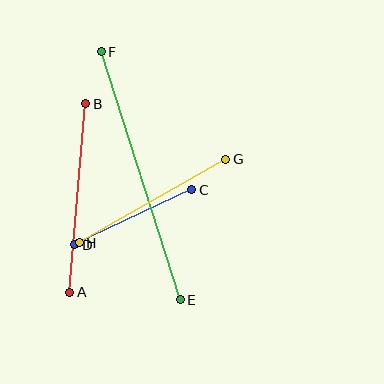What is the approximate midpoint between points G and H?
The midpoint is at approximately (153, 201) pixels.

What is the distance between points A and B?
The distance is approximately 190 pixels.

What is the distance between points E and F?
The distance is approximately 260 pixels.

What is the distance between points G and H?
The distance is approximately 169 pixels.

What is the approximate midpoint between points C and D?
The midpoint is at approximately (133, 217) pixels.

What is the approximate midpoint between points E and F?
The midpoint is at approximately (141, 176) pixels.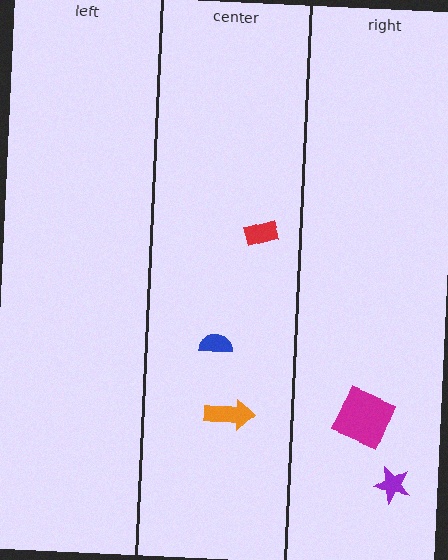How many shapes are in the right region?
2.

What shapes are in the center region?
The red rectangle, the blue semicircle, the orange arrow.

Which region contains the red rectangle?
The center region.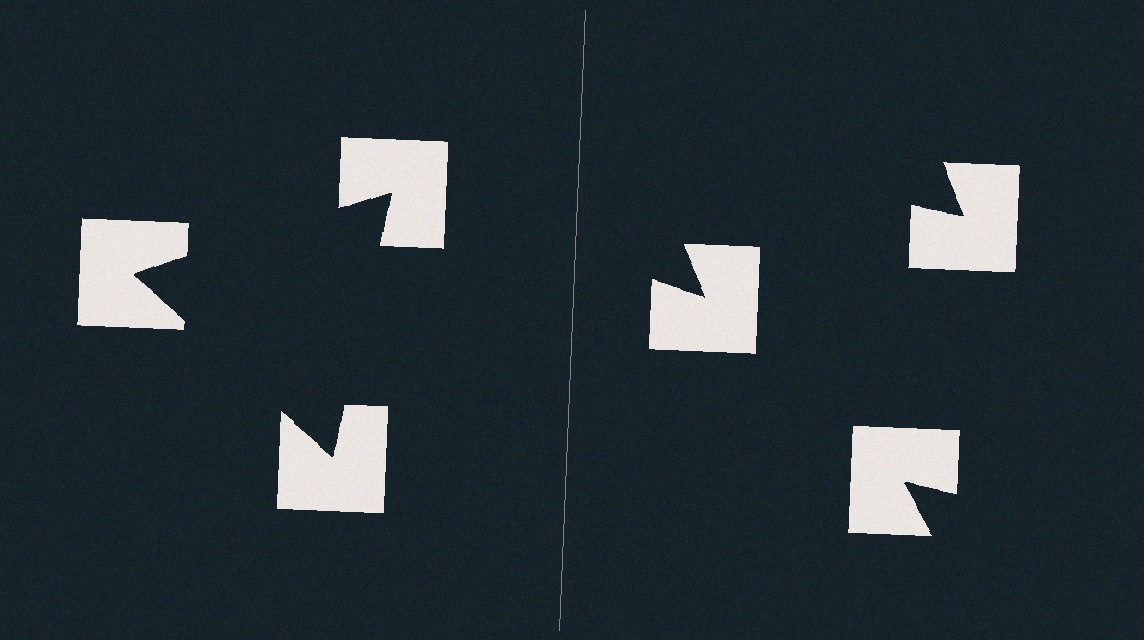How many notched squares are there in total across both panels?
6 — 3 on each side.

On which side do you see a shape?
An illusory triangle appears on the left side. On the right side the wedge cuts are rotated, so no coherent shape forms.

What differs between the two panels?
The notched squares are positioned identically on both sides; only the wedge orientations differ. On the left they align to a triangle; on the right they are misaligned.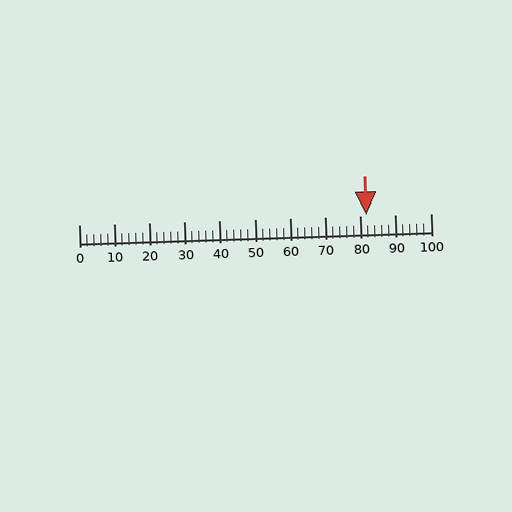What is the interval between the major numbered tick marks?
The major tick marks are spaced 10 units apart.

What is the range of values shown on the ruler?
The ruler shows values from 0 to 100.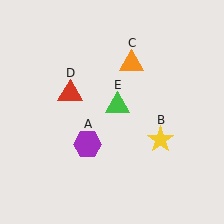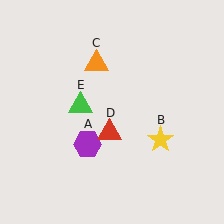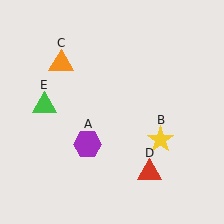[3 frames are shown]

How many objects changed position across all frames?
3 objects changed position: orange triangle (object C), red triangle (object D), green triangle (object E).